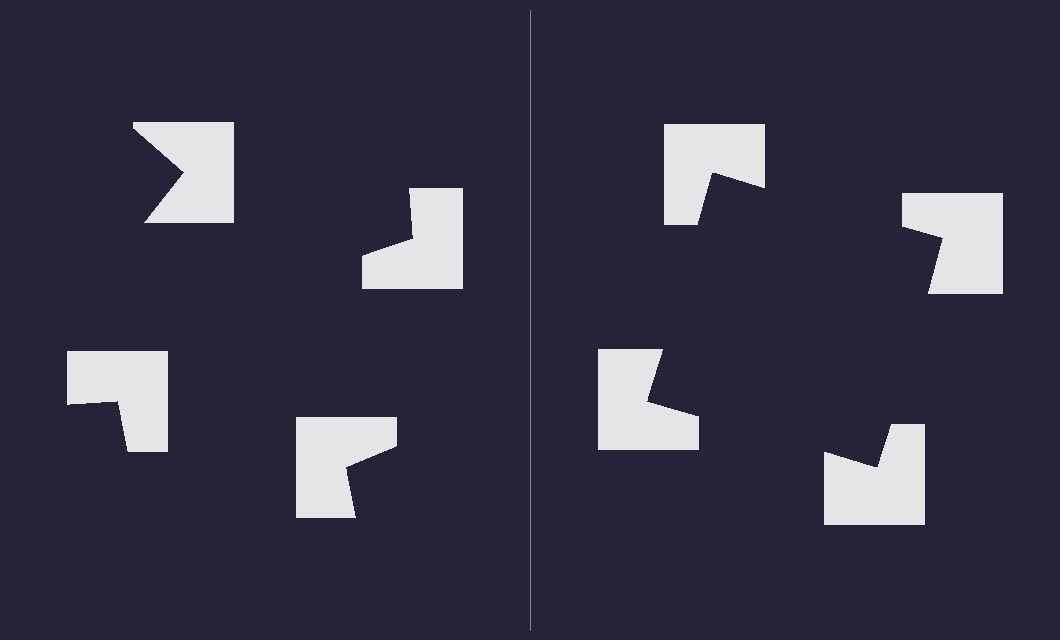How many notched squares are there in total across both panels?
8 — 4 on each side.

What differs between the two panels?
The notched squares are positioned identically on both sides; only the wedge orientations differ. On the right they align to a square; on the left they are misaligned.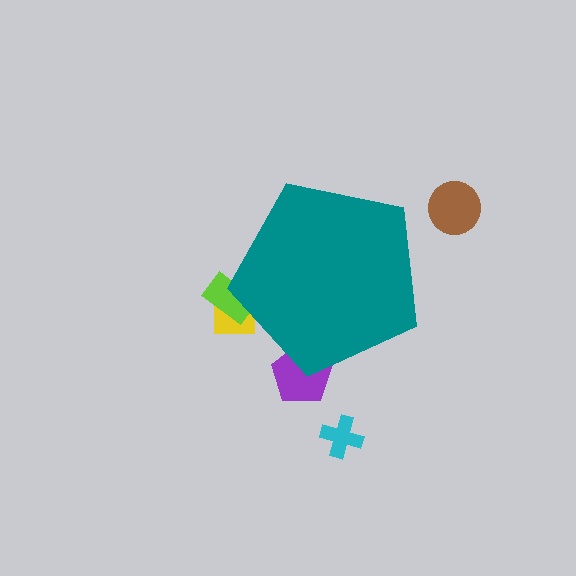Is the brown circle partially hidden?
No, the brown circle is fully visible.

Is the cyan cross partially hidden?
No, the cyan cross is fully visible.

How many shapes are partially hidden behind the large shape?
3 shapes are partially hidden.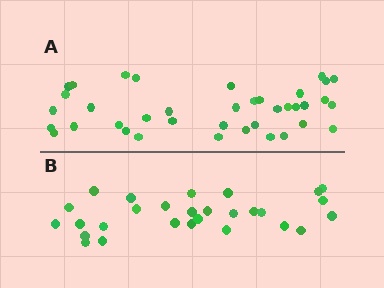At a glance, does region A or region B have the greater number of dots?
Region A (the top region) has more dots.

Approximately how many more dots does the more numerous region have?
Region A has roughly 10 or so more dots than region B.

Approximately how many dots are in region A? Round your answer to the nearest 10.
About 40 dots. (The exact count is 38, which rounds to 40.)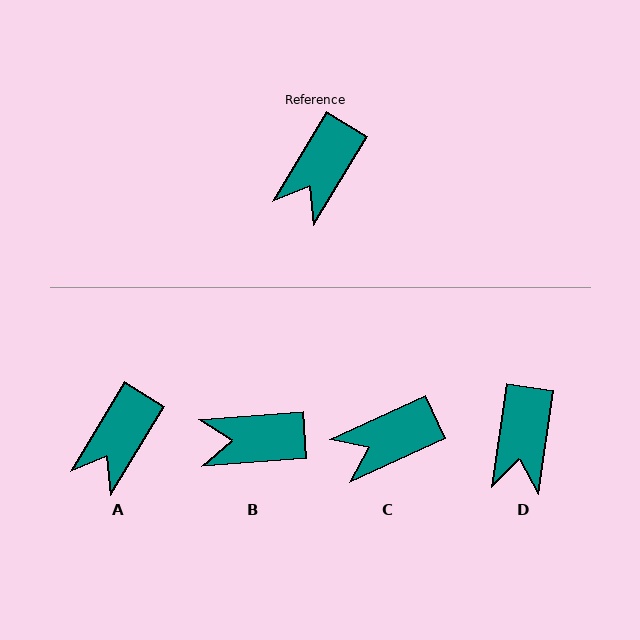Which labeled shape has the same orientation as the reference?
A.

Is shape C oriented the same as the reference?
No, it is off by about 34 degrees.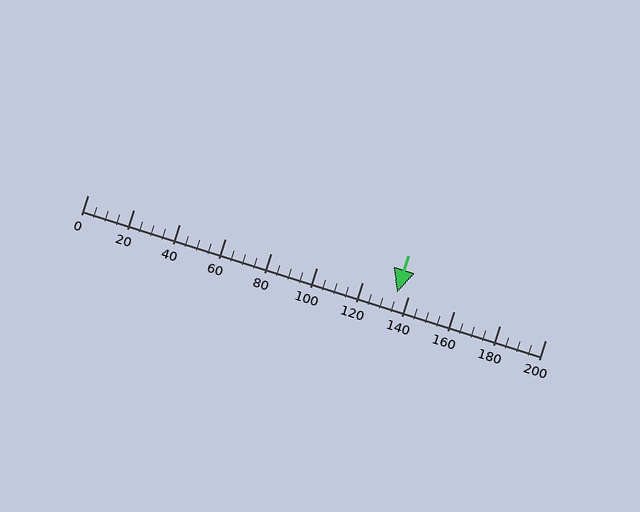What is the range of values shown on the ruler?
The ruler shows values from 0 to 200.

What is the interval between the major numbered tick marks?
The major tick marks are spaced 20 units apart.